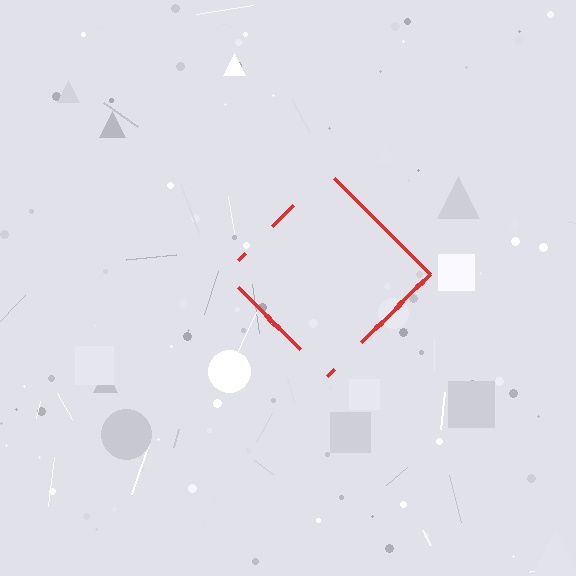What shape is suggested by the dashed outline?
The dashed outline suggests a diamond.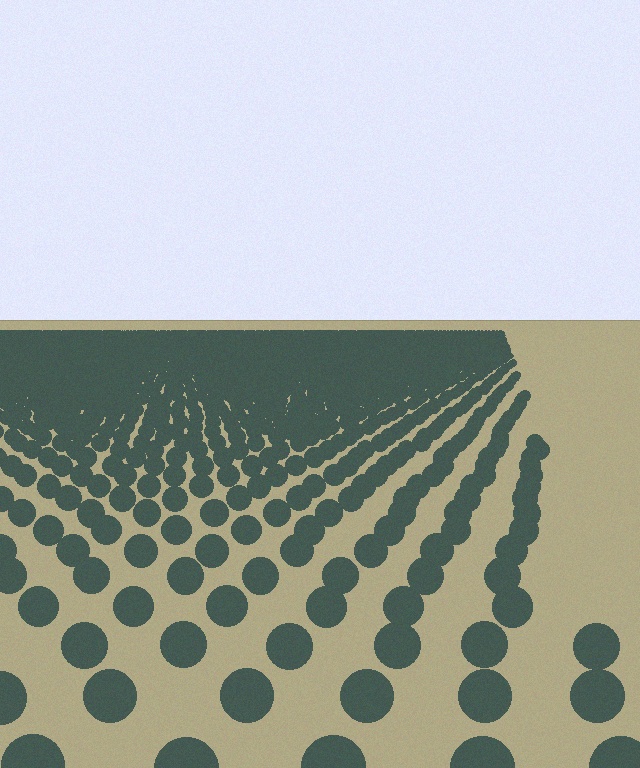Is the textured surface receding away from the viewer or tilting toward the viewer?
The surface is receding away from the viewer. Texture elements get smaller and denser toward the top.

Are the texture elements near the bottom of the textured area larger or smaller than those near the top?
Larger. Near the bottom, elements are closer to the viewer and appear at a bigger on-screen size.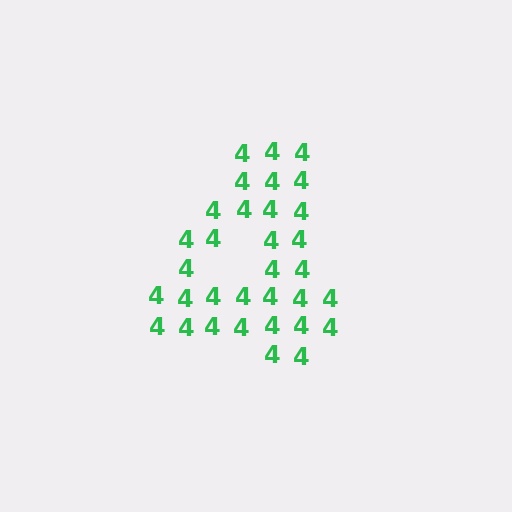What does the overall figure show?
The overall figure shows the digit 4.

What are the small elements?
The small elements are digit 4's.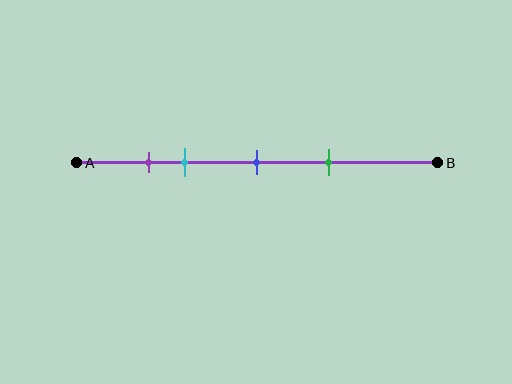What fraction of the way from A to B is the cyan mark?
The cyan mark is approximately 30% (0.3) of the way from A to B.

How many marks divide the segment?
There are 4 marks dividing the segment.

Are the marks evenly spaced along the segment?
No, the marks are not evenly spaced.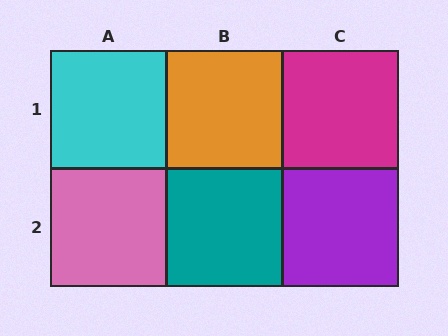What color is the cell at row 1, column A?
Cyan.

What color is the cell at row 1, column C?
Magenta.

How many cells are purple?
1 cell is purple.